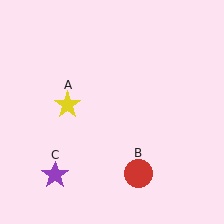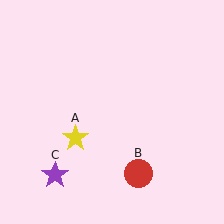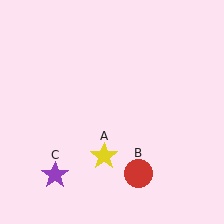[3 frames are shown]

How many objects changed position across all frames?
1 object changed position: yellow star (object A).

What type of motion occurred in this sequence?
The yellow star (object A) rotated counterclockwise around the center of the scene.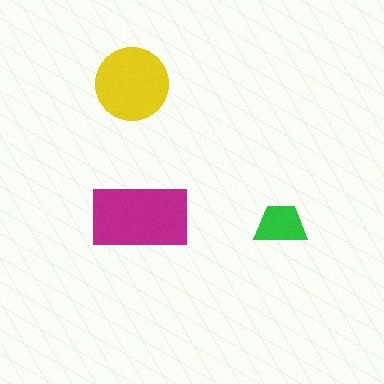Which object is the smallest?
The green trapezoid.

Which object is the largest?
The magenta rectangle.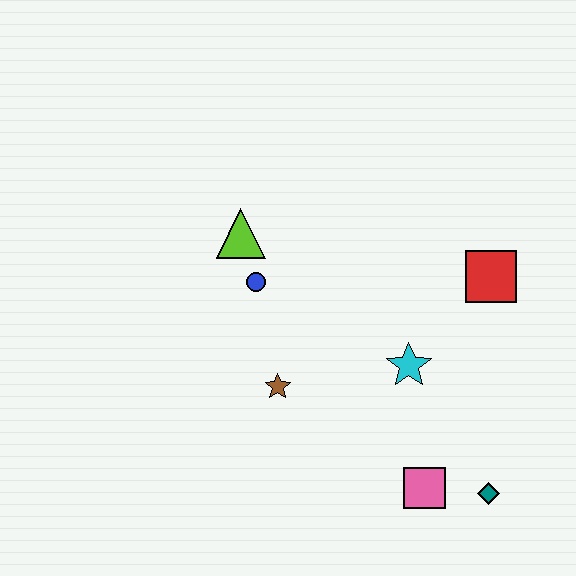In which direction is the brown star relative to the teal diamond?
The brown star is to the left of the teal diamond.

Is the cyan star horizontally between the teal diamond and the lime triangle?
Yes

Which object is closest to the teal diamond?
The pink square is closest to the teal diamond.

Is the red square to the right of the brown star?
Yes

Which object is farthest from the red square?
The lime triangle is farthest from the red square.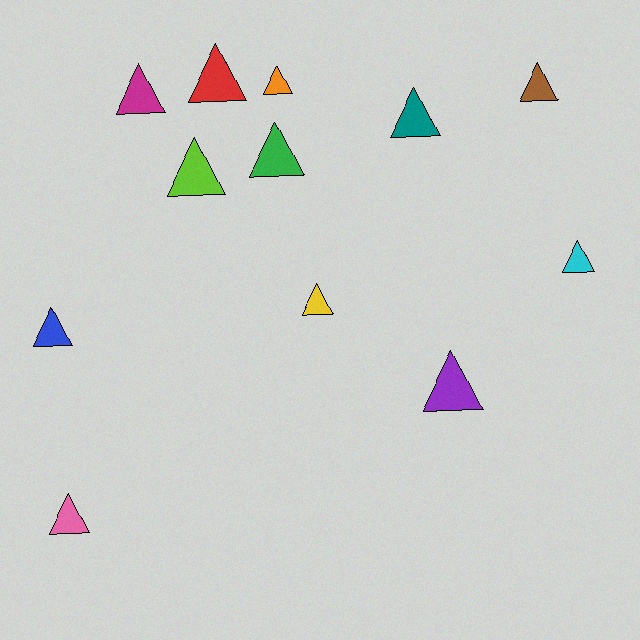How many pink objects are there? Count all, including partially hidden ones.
There is 1 pink object.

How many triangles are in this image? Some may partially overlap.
There are 12 triangles.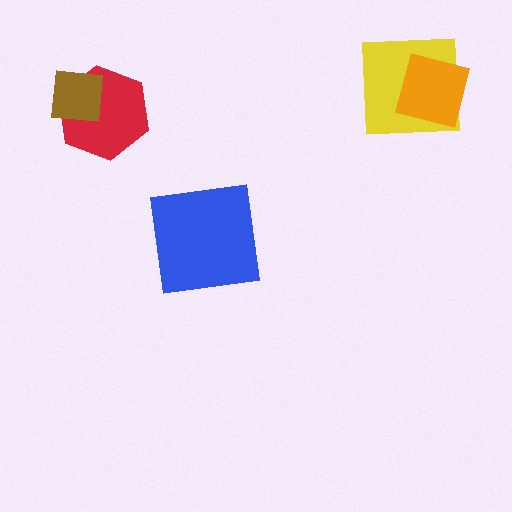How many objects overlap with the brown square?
1 object overlaps with the brown square.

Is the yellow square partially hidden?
Yes, it is partially covered by another shape.